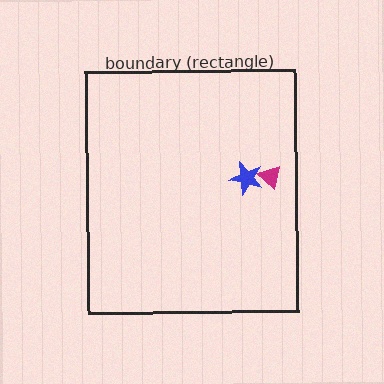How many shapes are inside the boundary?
2 inside, 0 outside.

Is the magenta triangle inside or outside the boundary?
Inside.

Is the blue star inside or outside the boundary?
Inside.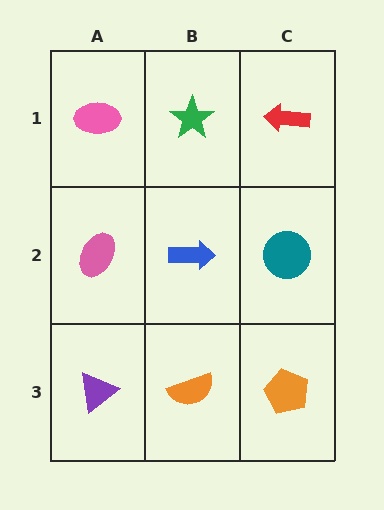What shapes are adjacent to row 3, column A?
A pink ellipse (row 2, column A), an orange semicircle (row 3, column B).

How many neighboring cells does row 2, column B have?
4.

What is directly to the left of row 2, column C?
A blue arrow.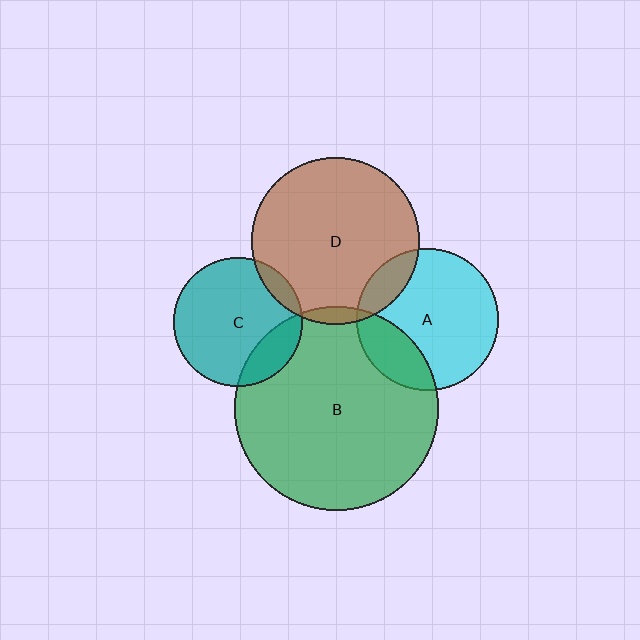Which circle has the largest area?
Circle B (green).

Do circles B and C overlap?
Yes.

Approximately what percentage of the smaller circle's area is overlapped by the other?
Approximately 20%.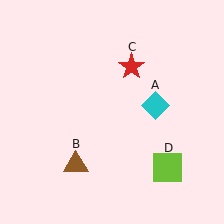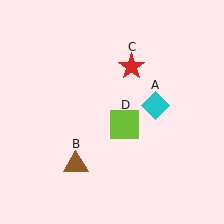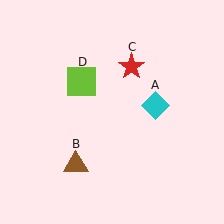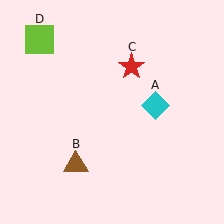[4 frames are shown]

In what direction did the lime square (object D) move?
The lime square (object D) moved up and to the left.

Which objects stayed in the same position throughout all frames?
Cyan diamond (object A) and brown triangle (object B) and red star (object C) remained stationary.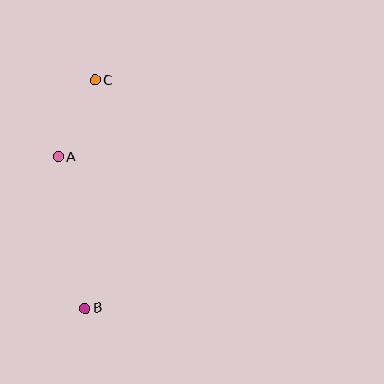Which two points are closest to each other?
Points A and C are closest to each other.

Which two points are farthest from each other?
Points B and C are farthest from each other.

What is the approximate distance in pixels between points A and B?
The distance between A and B is approximately 154 pixels.